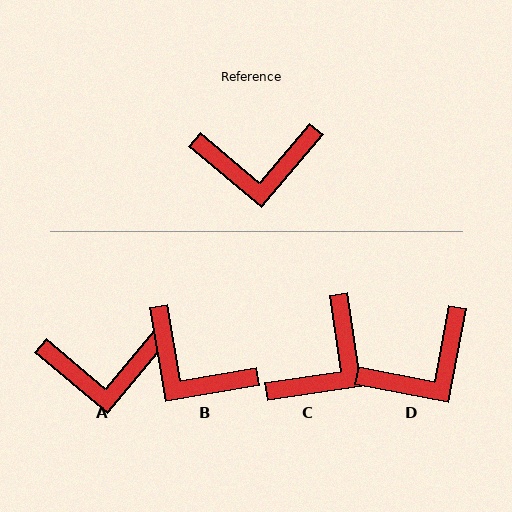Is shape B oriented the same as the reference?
No, it is off by about 40 degrees.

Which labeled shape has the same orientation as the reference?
A.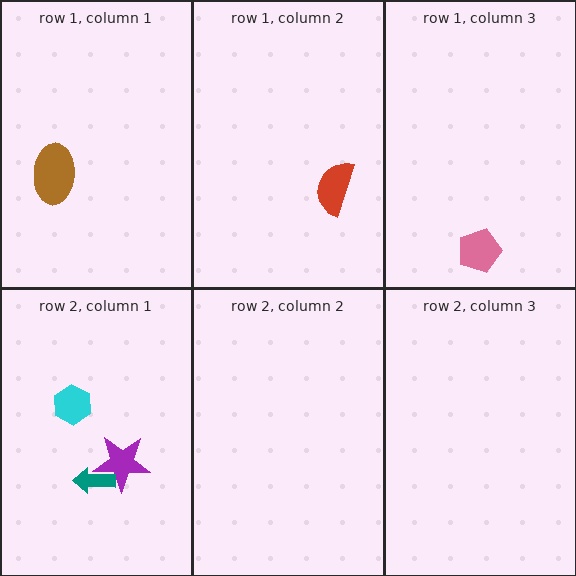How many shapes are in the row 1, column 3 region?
1.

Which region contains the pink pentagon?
The row 1, column 3 region.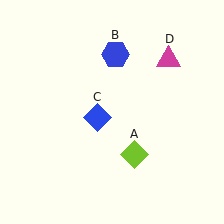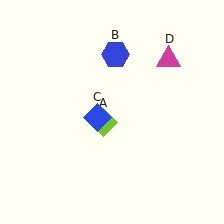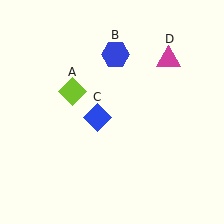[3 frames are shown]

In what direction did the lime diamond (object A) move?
The lime diamond (object A) moved up and to the left.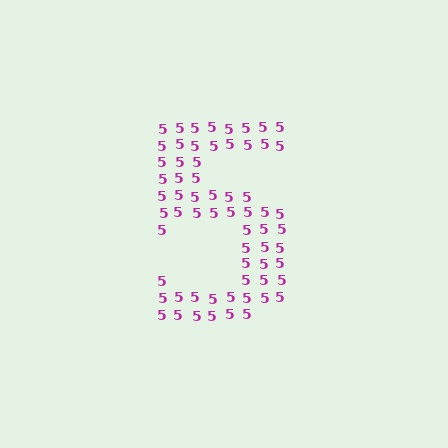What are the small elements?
The small elements are digit 5's.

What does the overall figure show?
The overall figure shows the digit 5.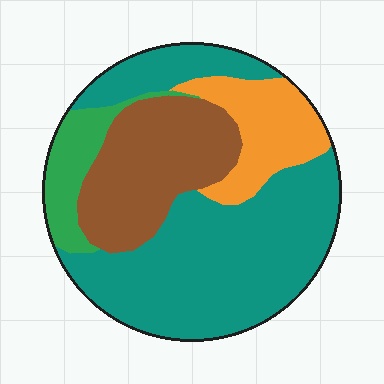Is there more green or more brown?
Brown.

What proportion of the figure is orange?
Orange takes up about one eighth (1/8) of the figure.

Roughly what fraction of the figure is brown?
Brown takes up about one quarter (1/4) of the figure.